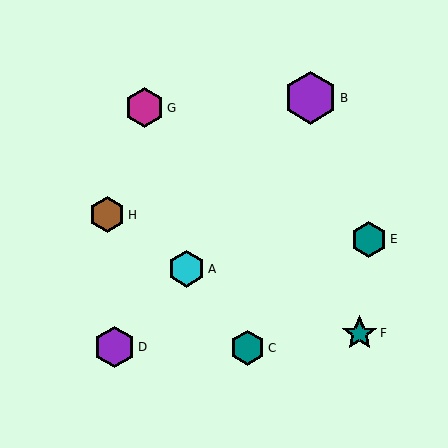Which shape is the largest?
The purple hexagon (labeled B) is the largest.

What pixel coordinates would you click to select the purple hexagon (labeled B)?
Click at (311, 98) to select the purple hexagon B.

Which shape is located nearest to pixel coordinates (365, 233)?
The teal hexagon (labeled E) at (369, 239) is nearest to that location.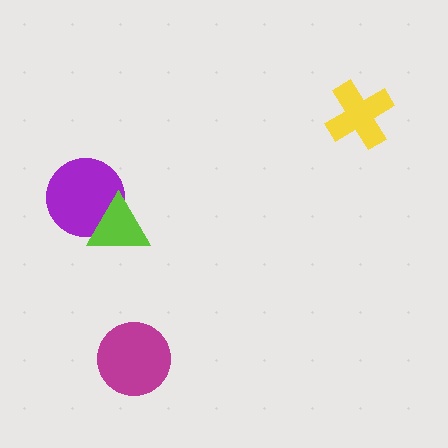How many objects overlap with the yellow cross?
0 objects overlap with the yellow cross.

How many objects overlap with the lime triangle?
1 object overlaps with the lime triangle.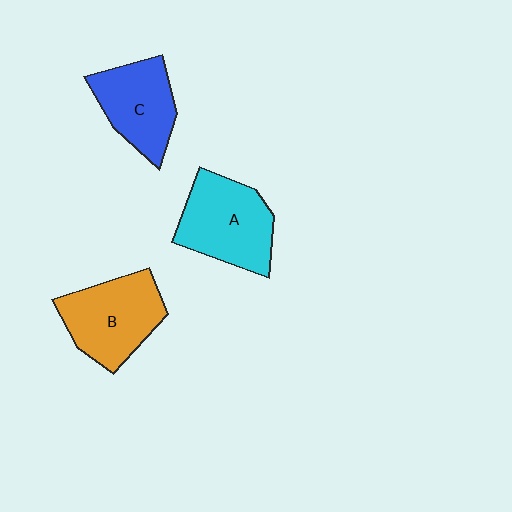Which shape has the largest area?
Shape A (cyan).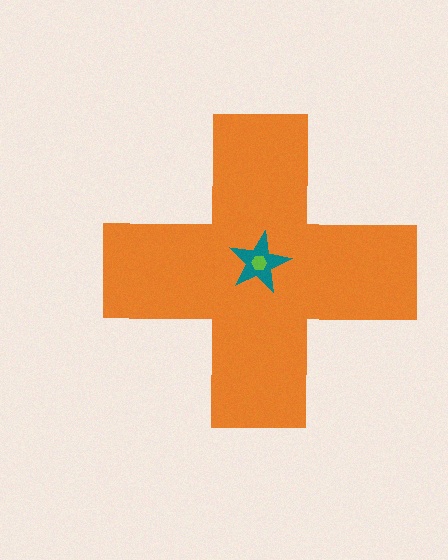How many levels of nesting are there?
3.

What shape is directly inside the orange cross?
The teal star.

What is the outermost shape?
The orange cross.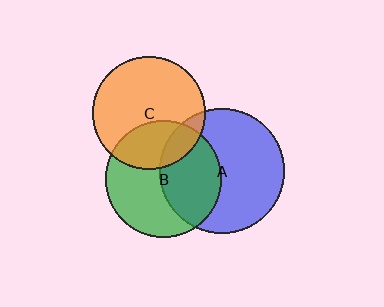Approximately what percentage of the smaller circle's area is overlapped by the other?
Approximately 45%.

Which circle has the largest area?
Circle A (blue).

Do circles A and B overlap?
Yes.